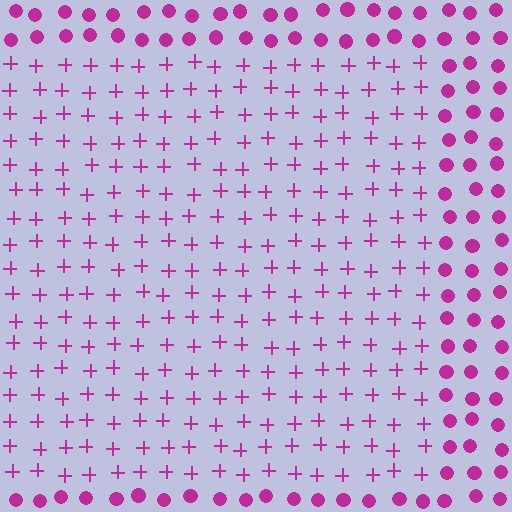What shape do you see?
I see a rectangle.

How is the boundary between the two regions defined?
The boundary is defined by a change in element shape: plus signs inside vs. circles outside. All elements share the same color and spacing.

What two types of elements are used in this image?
The image uses plus signs inside the rectangle region and circles outside it.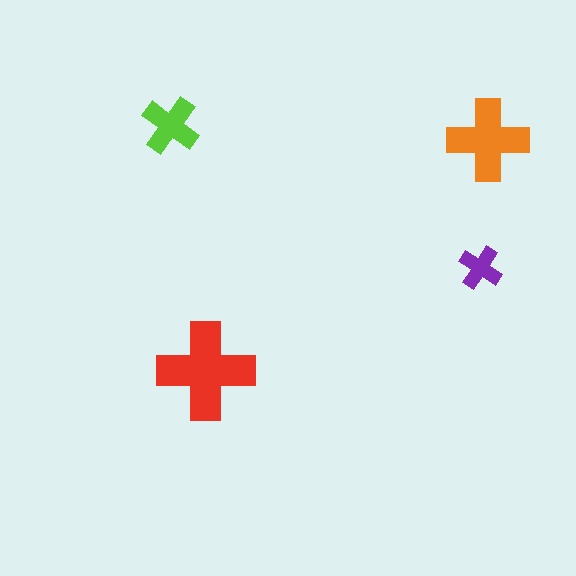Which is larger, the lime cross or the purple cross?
The lime one.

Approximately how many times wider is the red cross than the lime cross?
About 1.5 times wider.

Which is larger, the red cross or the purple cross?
The red one.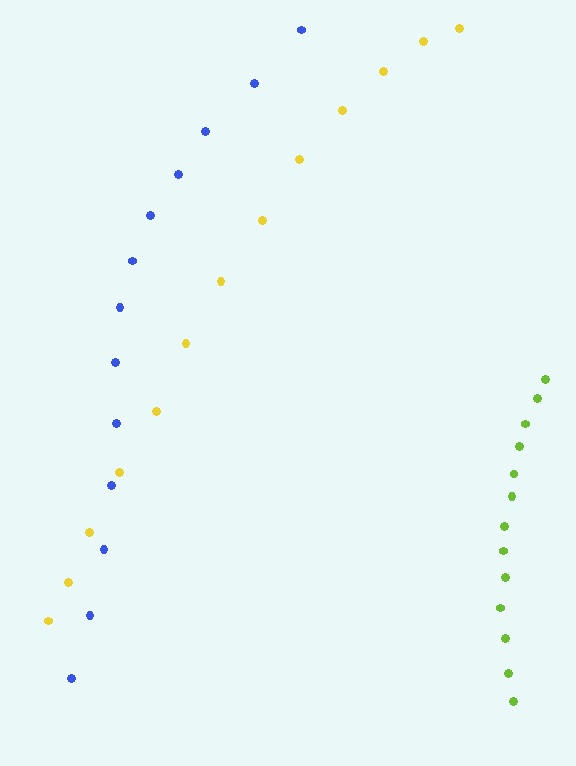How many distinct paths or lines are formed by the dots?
There are 3 distinct paths.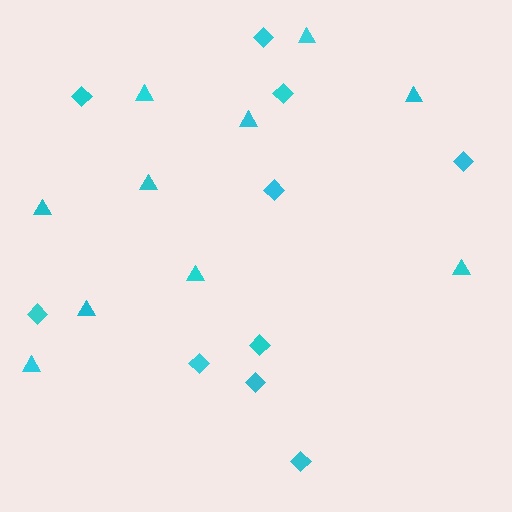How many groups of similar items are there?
There are 2 groups: one group of triangles (10) and one group of diamonds (10).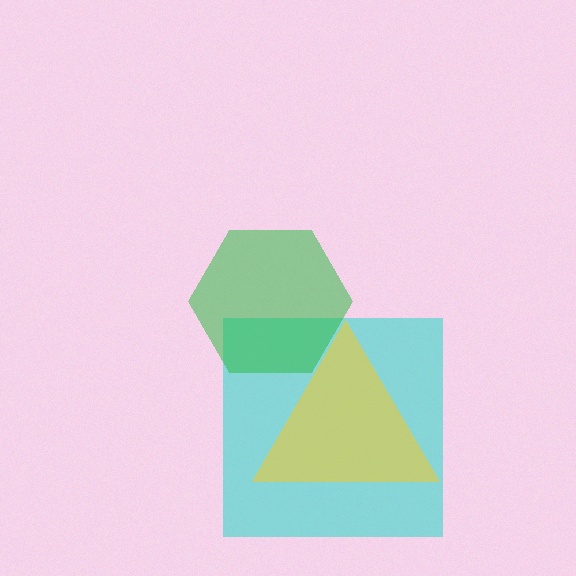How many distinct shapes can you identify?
There are 3 distinct shapes: a cyan square, a yellow triangle, a green hexagon.